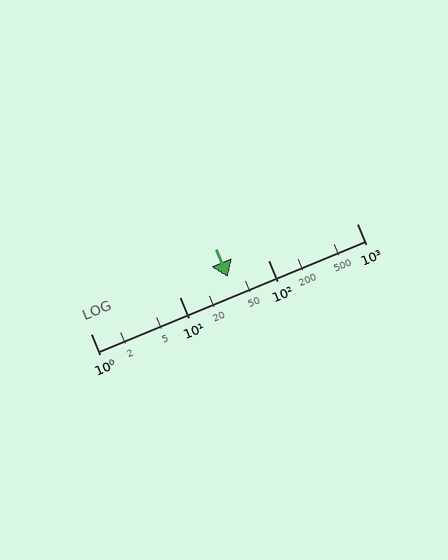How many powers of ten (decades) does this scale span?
The scale spans 3 decades, from 1 to 1000.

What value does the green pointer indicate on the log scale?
The pointer indicates approximately 35.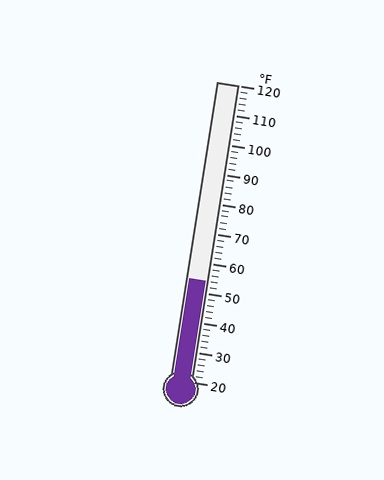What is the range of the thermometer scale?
The thermometer scale ranges from 20°F to 120°F.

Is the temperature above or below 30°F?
The temperature is above 30°F.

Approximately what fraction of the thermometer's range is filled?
The thermometer is filled to approximately 35% of its range.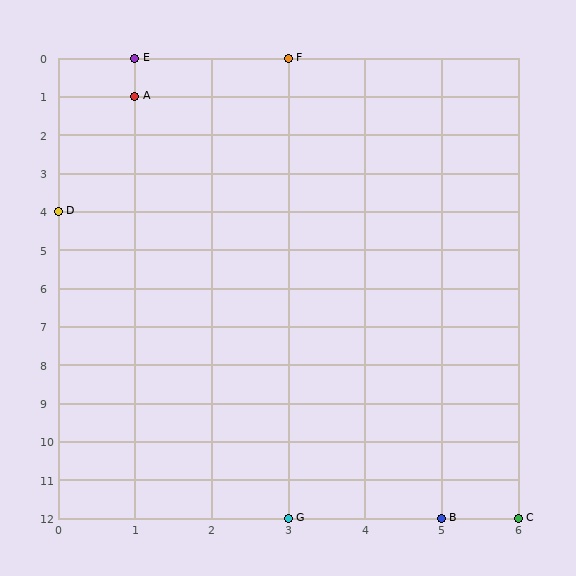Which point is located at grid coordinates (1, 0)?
Point E is at (1, 0).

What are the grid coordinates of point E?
Point E is at grid coordinates (1, 0).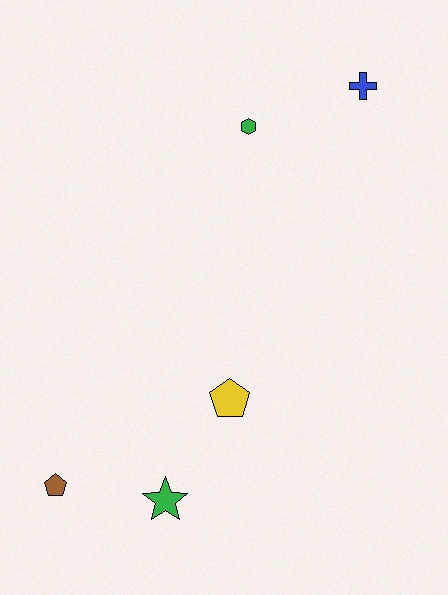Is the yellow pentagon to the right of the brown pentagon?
Yes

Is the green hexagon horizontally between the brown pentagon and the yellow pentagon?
No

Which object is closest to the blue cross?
The green hexagon is closest to the blue cross.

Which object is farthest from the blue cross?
The brown pentagon is farthest from the blue cross.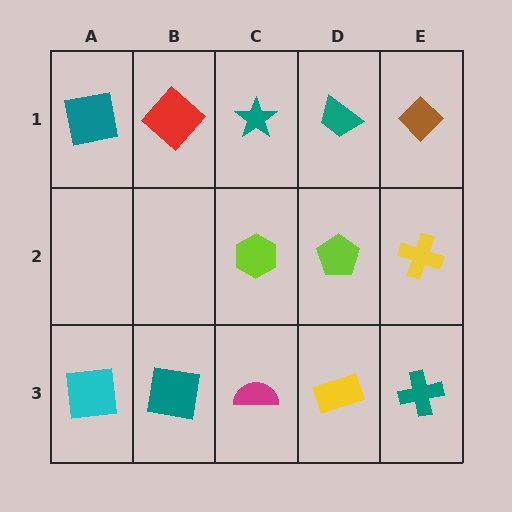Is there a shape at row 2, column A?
No, that cell is empty.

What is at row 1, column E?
A brown diamond.